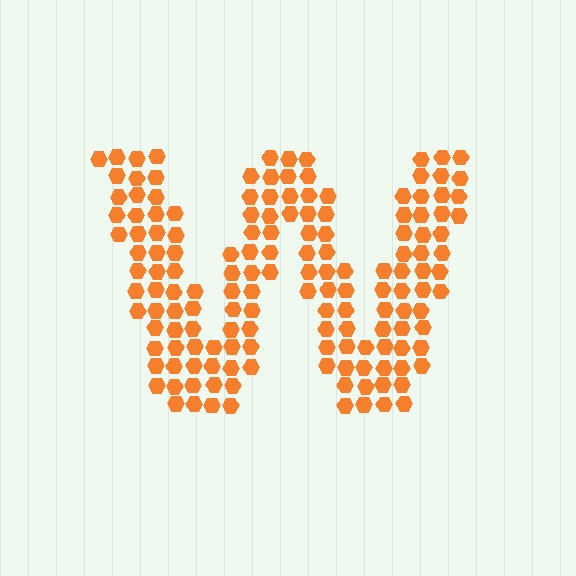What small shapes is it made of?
It is made of small hexagons.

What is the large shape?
The large shape is the letter W.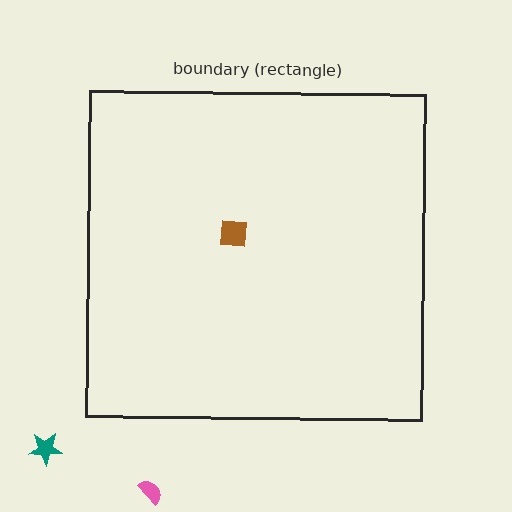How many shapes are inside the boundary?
1 inside, 2 outside.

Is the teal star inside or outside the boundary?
Outside.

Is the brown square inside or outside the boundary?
Inside.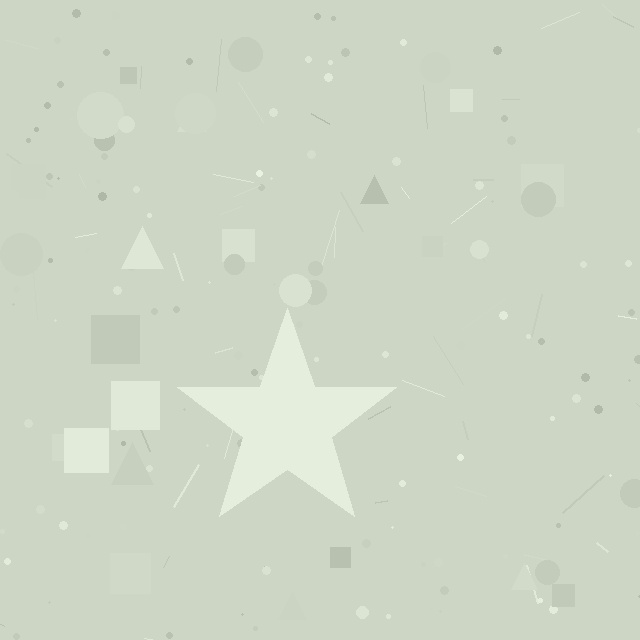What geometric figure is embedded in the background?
A star is embedded in the background.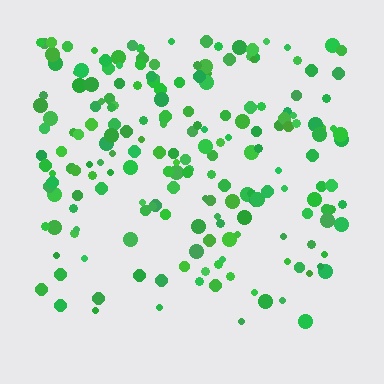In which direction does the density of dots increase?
From bottom to top, with the top side densest.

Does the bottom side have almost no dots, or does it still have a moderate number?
Still a moderate number, just noticeably fewer than the top.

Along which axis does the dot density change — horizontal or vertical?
Vertical.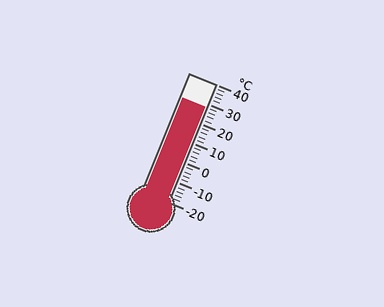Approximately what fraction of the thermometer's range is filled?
The thermometer is filled to approximately 80% of its range.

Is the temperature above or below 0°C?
The temperature is above 0°C.